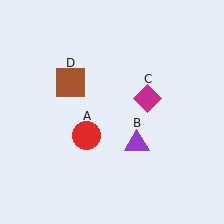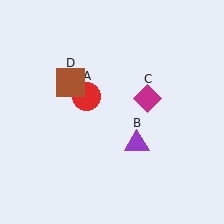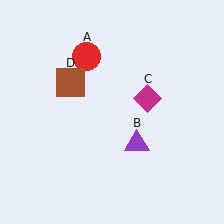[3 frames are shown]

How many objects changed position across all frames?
1 object changed position: red circle (object A).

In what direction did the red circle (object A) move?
The red circle (object A) moved up.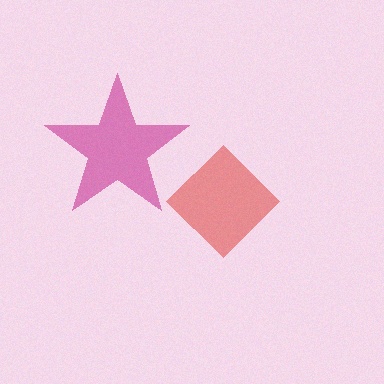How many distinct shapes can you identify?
There are 2 distinct shapes: a red diamond, a magenta star.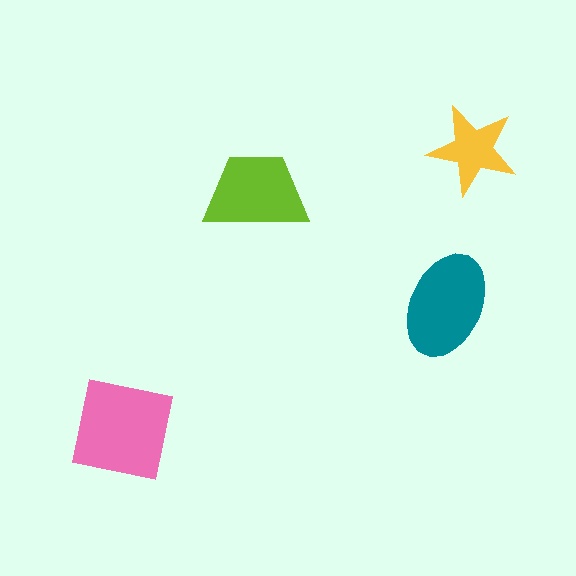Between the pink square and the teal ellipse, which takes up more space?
The pink square.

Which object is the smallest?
The yellow star.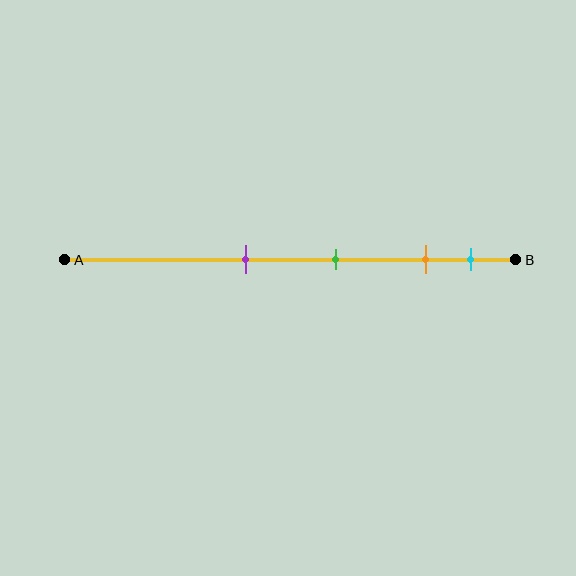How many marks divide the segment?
There are 4 marks dividing the segment.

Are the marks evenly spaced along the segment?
No, the marks are not evenly spaced.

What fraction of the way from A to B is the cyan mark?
The cyan mark is approximately 90% (0.9) of the way from A to B.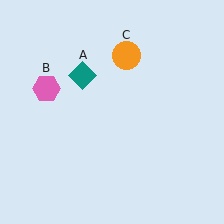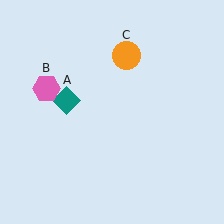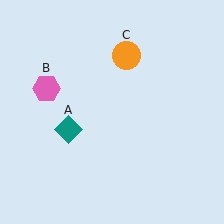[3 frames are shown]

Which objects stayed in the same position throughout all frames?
Pink hexagon (object B) and orange circle (object C) remained stationary.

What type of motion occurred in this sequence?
The teal diamond (object A) rotated counterclockwise around the center of the scene.